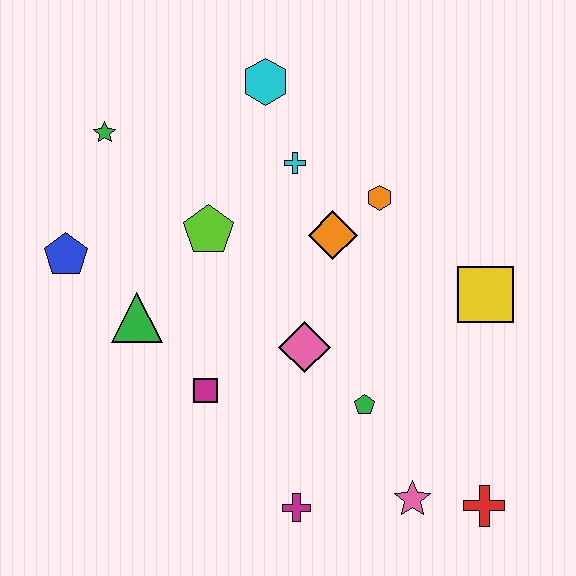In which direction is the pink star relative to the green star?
The pink star is below the green star.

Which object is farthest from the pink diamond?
The green star is farthest from the pink diamond.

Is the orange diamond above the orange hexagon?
No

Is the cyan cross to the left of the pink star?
Yes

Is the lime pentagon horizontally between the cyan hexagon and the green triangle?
Yes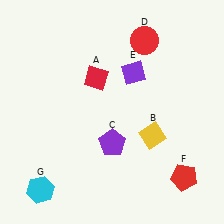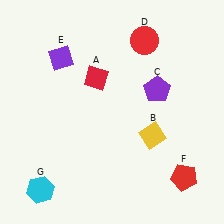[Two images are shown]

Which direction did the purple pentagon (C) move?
The purple pentagon (C) moved up.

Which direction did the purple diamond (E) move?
The purple diamond (E) moved left.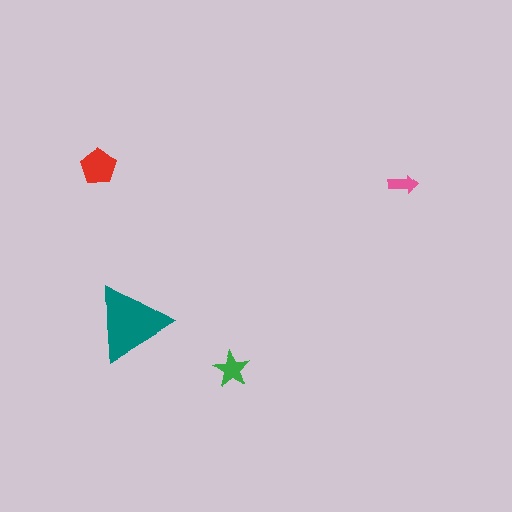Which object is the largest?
The teal triangle.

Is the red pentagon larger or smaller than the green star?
Larger.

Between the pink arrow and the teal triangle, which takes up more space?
The teal triangle.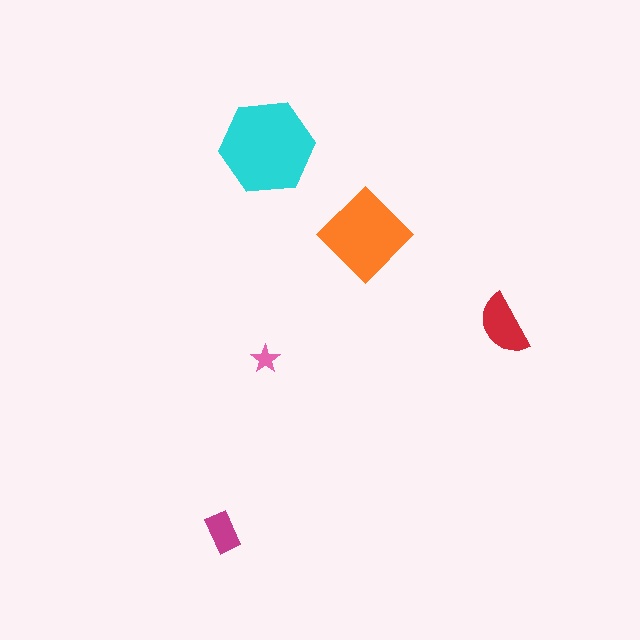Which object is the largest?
The cyan hexagon.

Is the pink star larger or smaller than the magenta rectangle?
Smaller.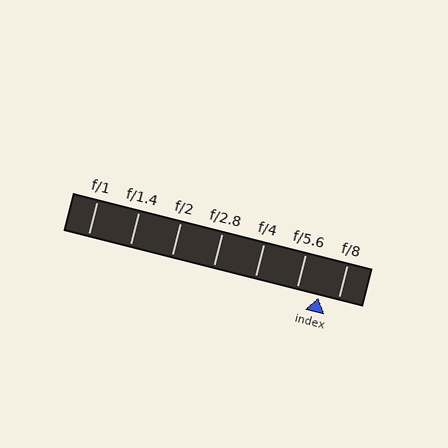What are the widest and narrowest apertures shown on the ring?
The widest aperture shown is f/1 and the narrowest is f/8.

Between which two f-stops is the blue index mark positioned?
The index mark is between f/5.6 and f/8.